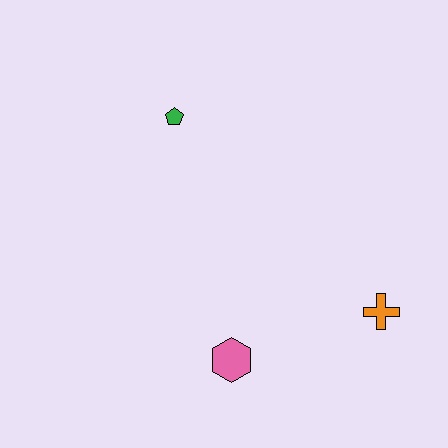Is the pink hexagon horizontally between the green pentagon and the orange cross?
Yes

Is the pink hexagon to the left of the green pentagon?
No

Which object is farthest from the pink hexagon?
The green pentagon is farthest from the pink hexagon.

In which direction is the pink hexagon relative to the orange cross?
The pink hexagon is to the left of the orange cross.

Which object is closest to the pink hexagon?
The orange cross is closest to the pink hexagon.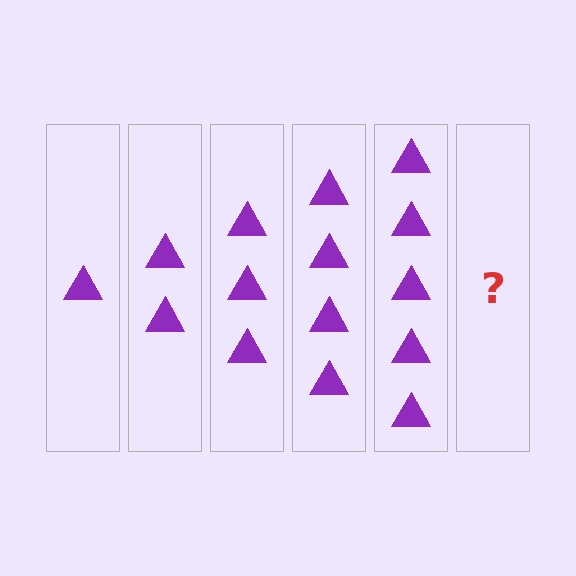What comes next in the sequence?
The next element should be 6 triangles.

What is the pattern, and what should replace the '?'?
The pattern is that each step adds one more triangle. The '?' should be 6 triangles.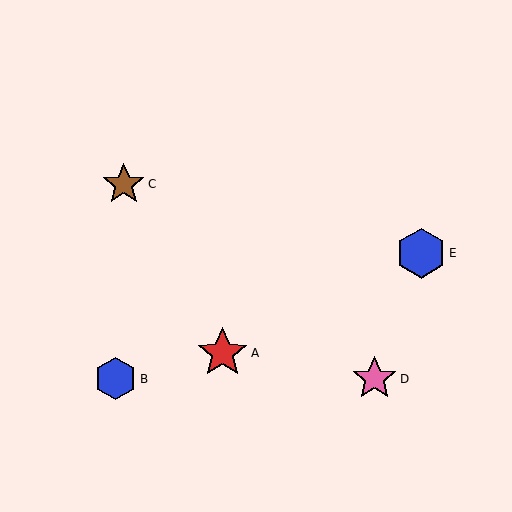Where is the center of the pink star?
The center of the pink star is at (375, 379).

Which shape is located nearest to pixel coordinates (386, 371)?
The pink star (labeled D) at (375, 379) is nearest to that location.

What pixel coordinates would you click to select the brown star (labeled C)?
Click at (124, 184) to select the brown star C.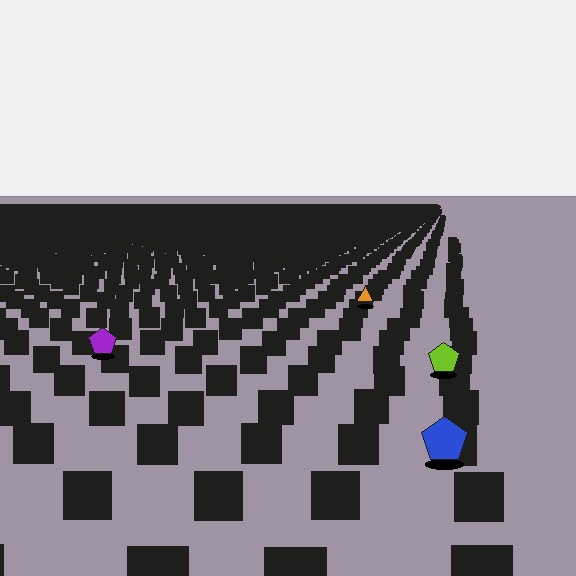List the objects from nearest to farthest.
From nearest to farthest: the blue pentagon, the lime pentagon, the purple pentagon, the orange triangle.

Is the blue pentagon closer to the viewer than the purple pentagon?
Yes. The blue pentagon is closer — you can tell from the texture gradient: the ground texture is coarser near it.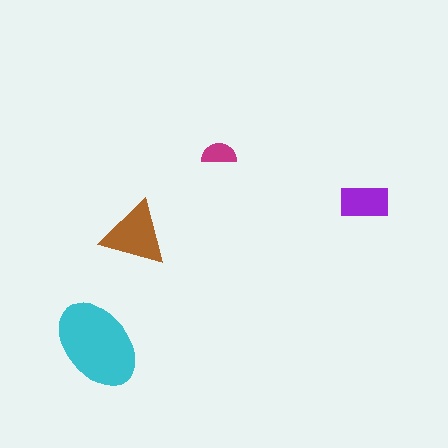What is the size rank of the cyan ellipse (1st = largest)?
1st.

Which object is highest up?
The magenta semicircle is topmost.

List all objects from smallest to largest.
The magenta semicircle, the purple rectangle, the brown triangle, the cyan ellipse.